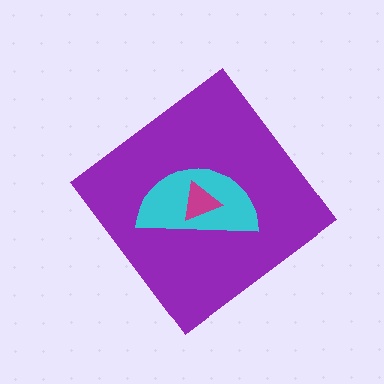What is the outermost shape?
The purple diamond.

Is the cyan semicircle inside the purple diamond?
Yes.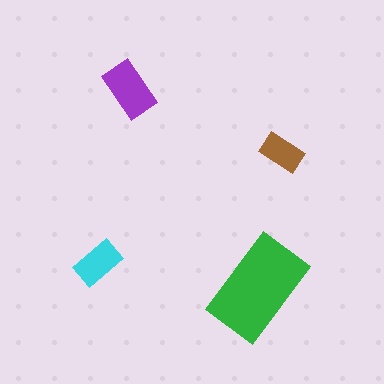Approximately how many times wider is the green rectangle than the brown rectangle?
About 2.5 times wider.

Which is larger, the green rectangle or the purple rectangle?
The green one.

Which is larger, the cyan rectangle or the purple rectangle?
The purple one.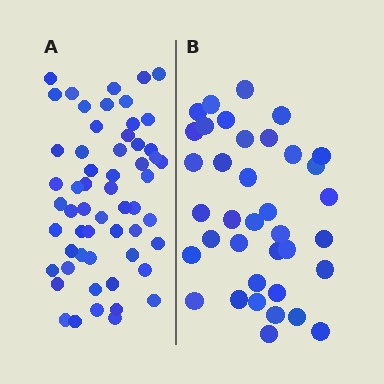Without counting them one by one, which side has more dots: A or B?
Region A (the left region) has more dots.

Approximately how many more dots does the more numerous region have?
Region A has approximately 20 more dots than region B.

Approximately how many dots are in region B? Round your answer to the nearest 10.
About 40 dots. (The exact count is 37, which rounds to 40.)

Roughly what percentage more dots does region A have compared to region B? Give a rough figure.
About 55% more.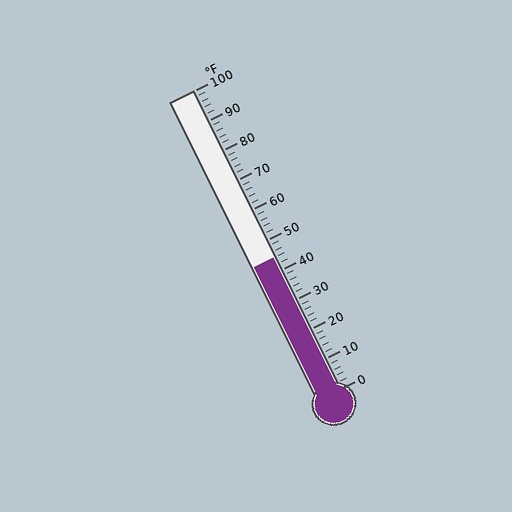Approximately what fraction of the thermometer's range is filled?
The thermometer is filled to approximately 45% of its range.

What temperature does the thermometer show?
The thermometer shows approximately 44°F.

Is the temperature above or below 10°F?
The temperature is above 10°F.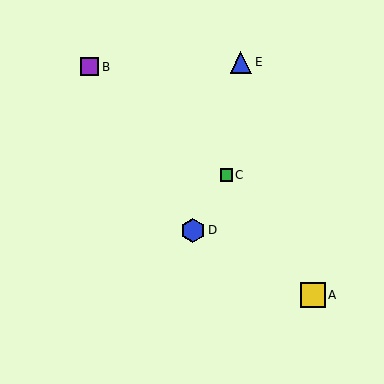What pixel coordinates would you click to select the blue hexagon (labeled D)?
Click at (193, 230) to select the blue hexagon D.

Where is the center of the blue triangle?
The center of the blue triangle is at (241, 62).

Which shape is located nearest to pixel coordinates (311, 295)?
The yellow square (labeled A) at (313, 295) is nearest to that location.